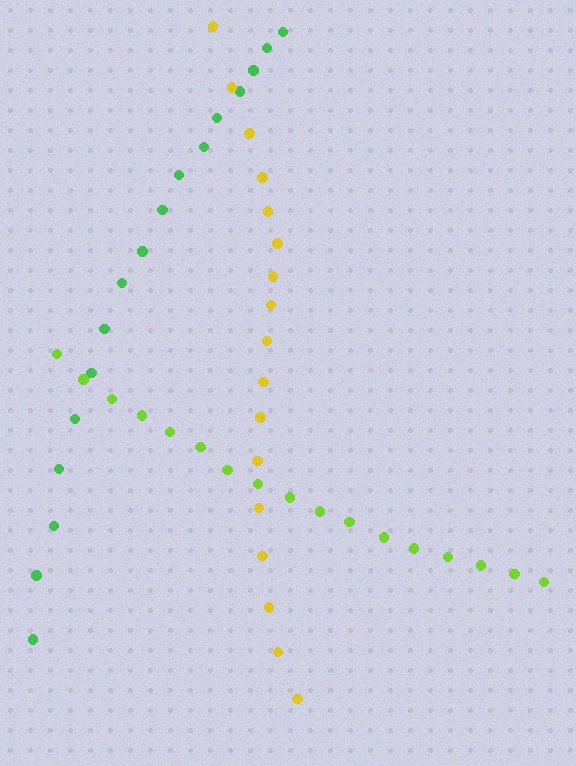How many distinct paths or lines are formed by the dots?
There are 3 distinct paths.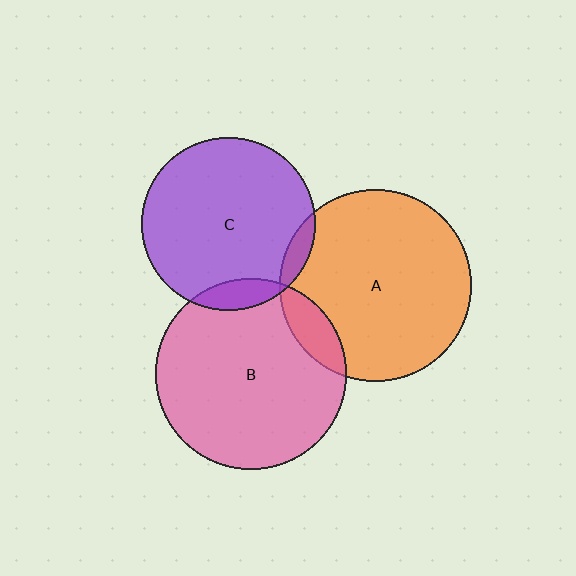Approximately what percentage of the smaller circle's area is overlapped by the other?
Approximately 5%.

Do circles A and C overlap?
Yes.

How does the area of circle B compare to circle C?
Approximately 1.2 times.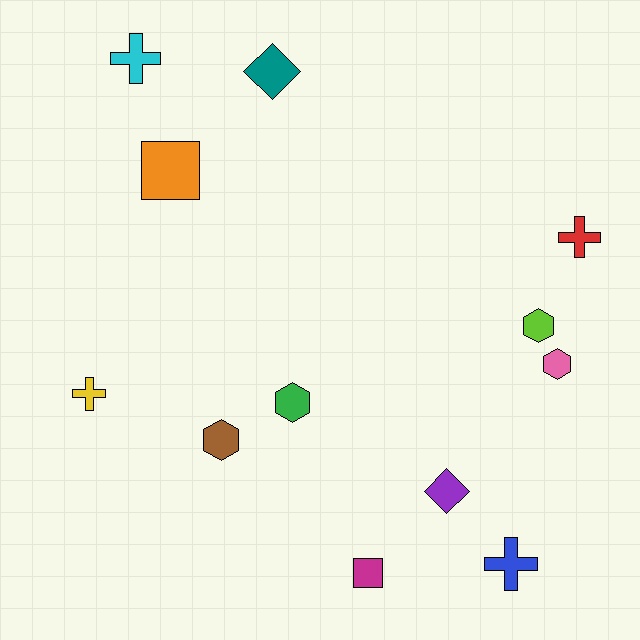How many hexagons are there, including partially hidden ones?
There are 4 hexagons.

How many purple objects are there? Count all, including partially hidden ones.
There is 1 purple object.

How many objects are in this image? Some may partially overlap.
There are 12 objects.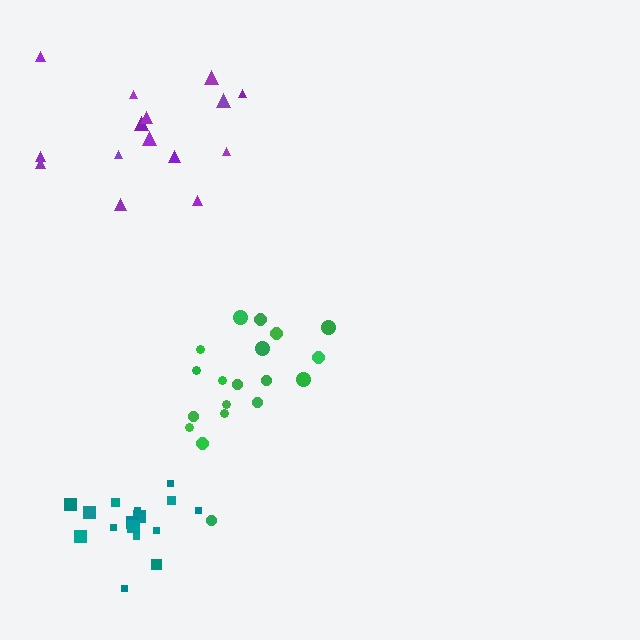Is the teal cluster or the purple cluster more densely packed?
Teal.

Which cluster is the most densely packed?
Teal.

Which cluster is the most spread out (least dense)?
Purple.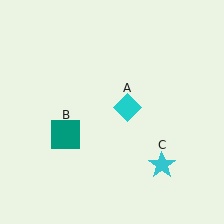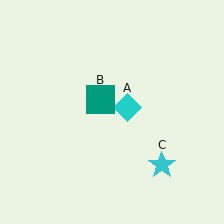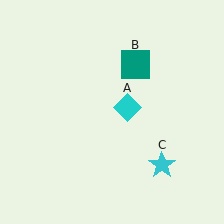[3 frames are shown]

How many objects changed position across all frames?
1 object changed position: teal square (object B).